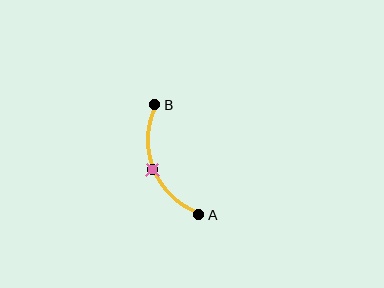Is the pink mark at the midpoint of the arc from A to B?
Yes. The pink mark lies on the arc at equal arc-length from both A and B — it is the arc midpoint.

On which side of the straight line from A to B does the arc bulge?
The arc bulges to the left of the straight line connecting A and B.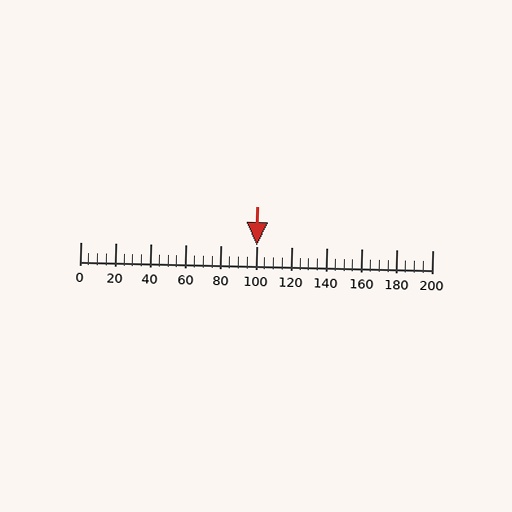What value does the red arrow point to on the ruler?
The red arrow points to approximately 100.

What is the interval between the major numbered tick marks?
The major tick marks are spaced 20 units apart.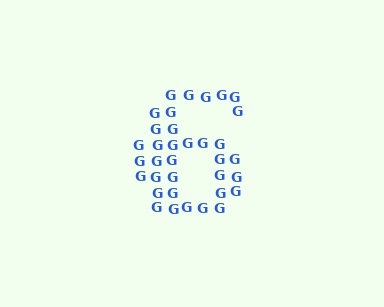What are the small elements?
The small elements are letter G's.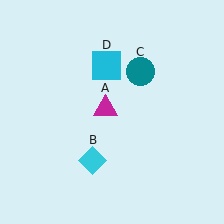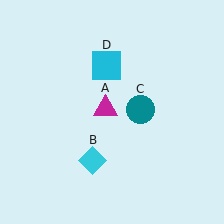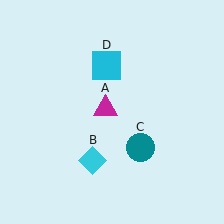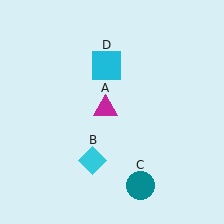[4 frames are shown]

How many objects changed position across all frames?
1 object changed position: teal circle (object C).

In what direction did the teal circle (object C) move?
The teal circle (object C) moved down.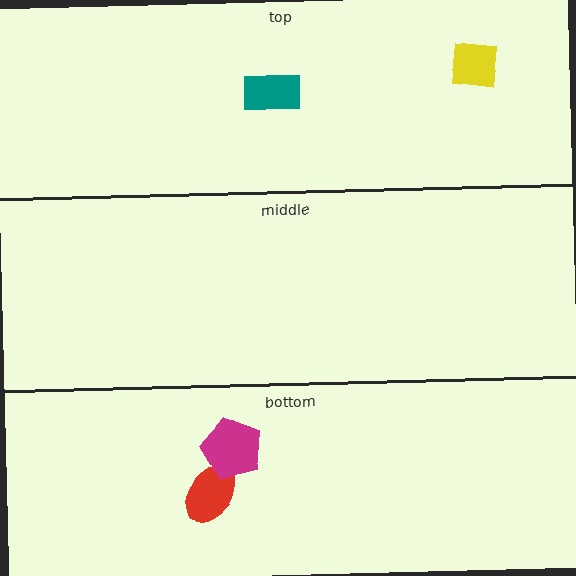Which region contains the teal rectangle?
The top region.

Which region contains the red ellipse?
The bottom region.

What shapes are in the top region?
The yellow square, the teal rectangle.